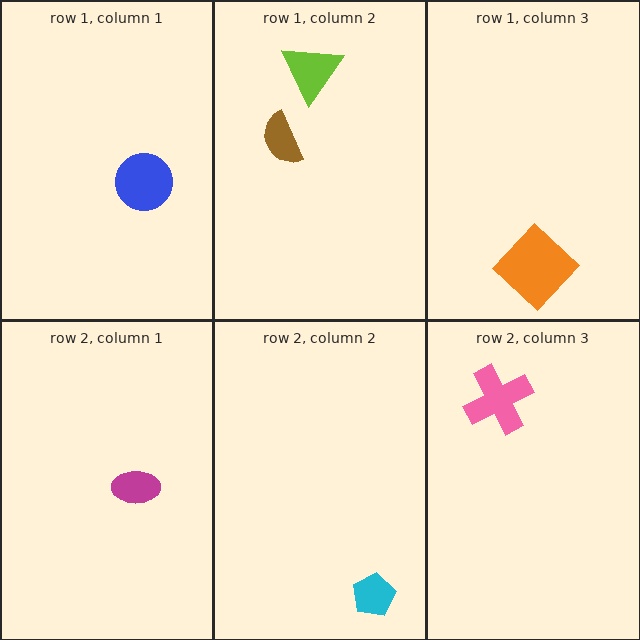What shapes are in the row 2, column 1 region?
The magenta ellipse.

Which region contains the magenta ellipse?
The row 2, column 1 region.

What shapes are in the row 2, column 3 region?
The pink cross.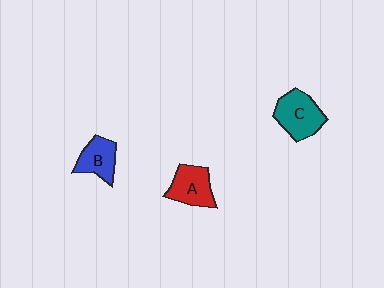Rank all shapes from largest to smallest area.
From largest to smallest: C (teal), A (red), B (blue).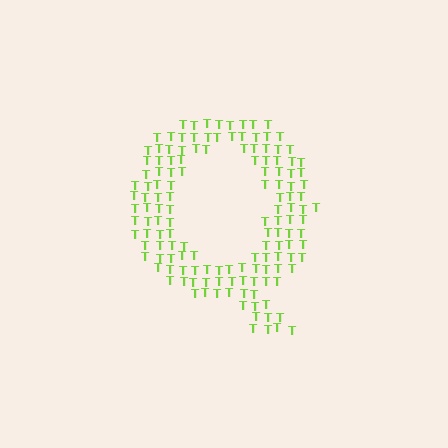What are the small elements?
The small elements are letter T's.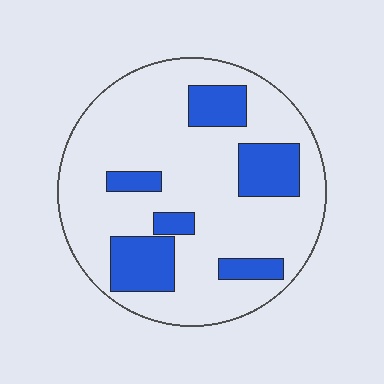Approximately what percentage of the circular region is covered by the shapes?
Approximately 25%.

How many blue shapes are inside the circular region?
6.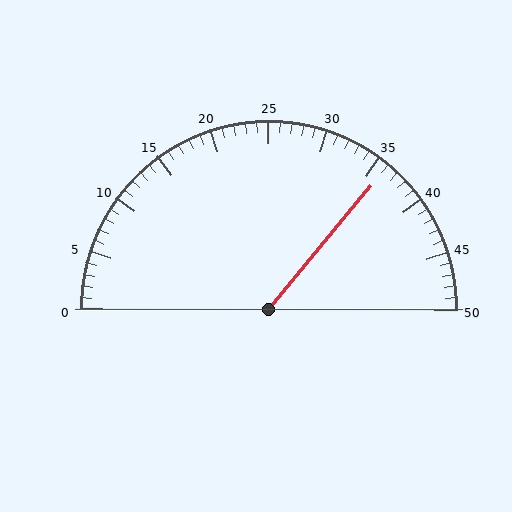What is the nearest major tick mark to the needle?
The nearest major tick mark is 35.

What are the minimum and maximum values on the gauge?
The gauge ranges from 0 to 50.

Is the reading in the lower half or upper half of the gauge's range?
The reading is in the upper half of the range (0 to 50).